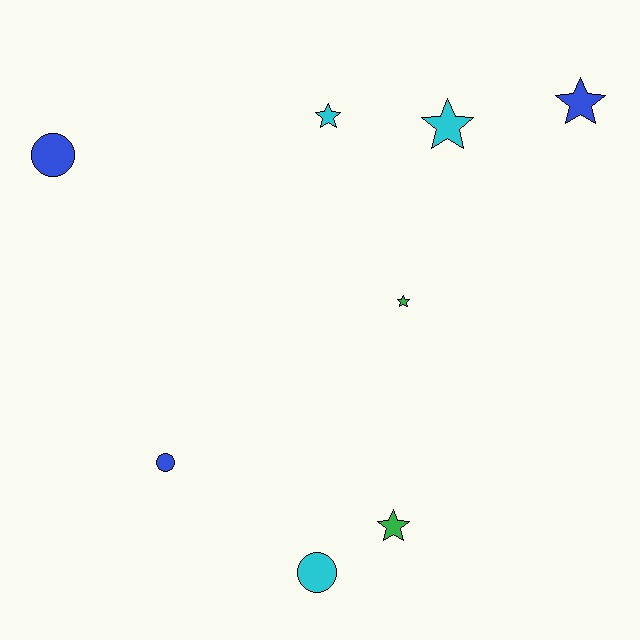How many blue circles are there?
There are 2 blue circles.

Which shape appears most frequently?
Star, with 5 objects.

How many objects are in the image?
There are 8 objects.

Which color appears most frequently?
Cyan, with 3 objects.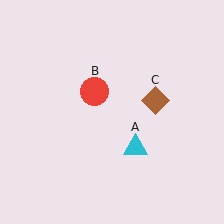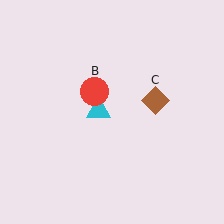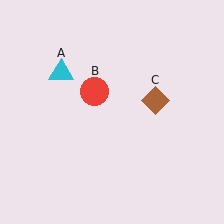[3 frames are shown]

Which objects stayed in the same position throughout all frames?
Red circle (object B) and brown diamond (object C) remained stationary.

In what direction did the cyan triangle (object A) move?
The cyan triangle (object A) moved up and to the left.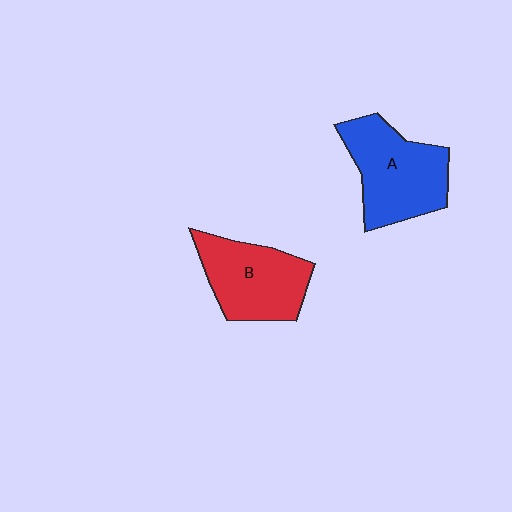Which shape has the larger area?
Shape A (blue).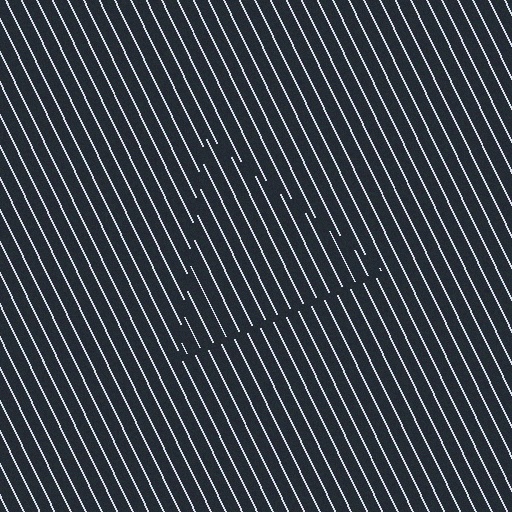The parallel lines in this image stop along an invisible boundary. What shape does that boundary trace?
An illusory triangle. The interior of the shape contains the same grating, shifted by half a period — the contour is defined by the phase discontinuity where line-ends from the inner and outer gratings abut.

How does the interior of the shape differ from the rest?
The interior of the shape contains the same grating, shifted by half a period — the contour is defined by the phase discontinuity where line-ends from the inner and outer gratings abut.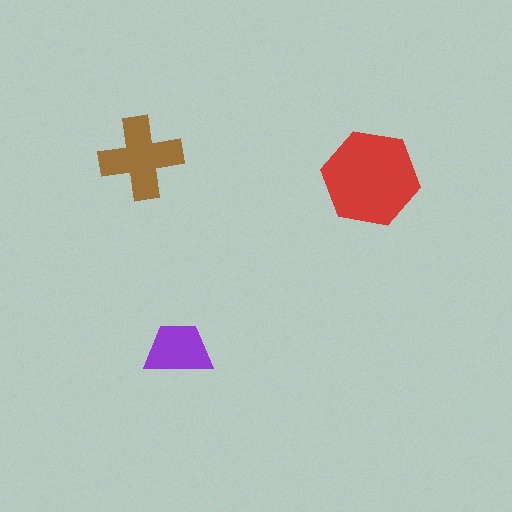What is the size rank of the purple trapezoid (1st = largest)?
3rd.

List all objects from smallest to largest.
The purple trapezoid, the brown cross, the red hexagon.